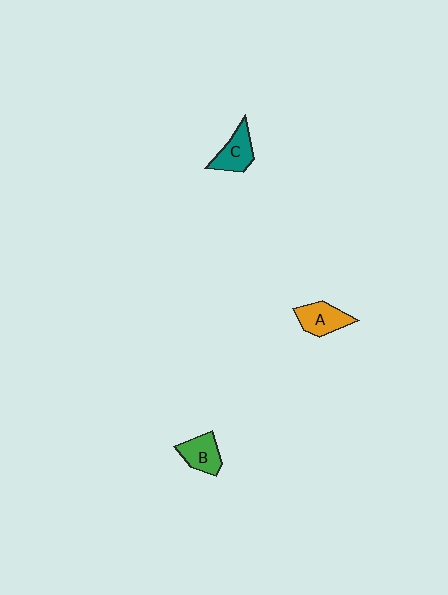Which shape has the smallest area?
Shape B (green).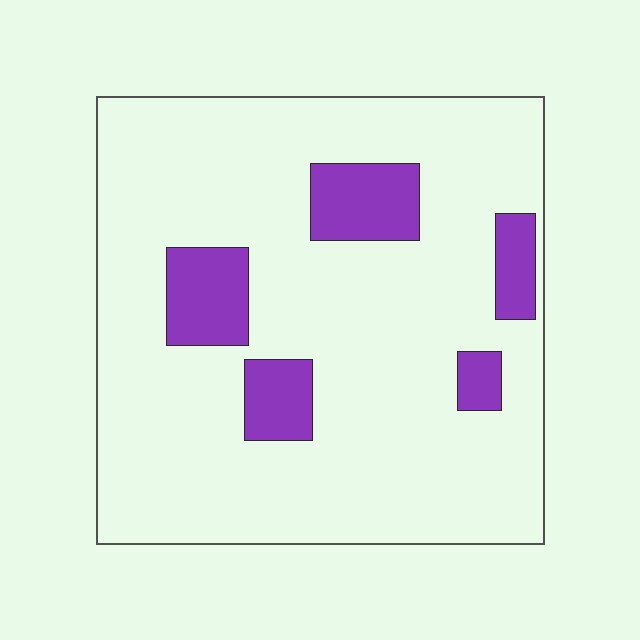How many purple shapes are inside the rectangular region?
5.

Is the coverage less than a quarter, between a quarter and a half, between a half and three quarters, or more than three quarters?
Less than a quarter.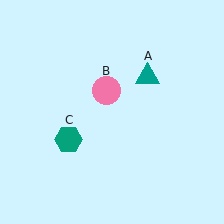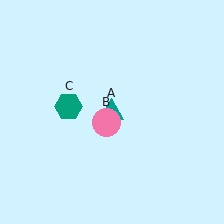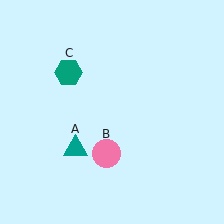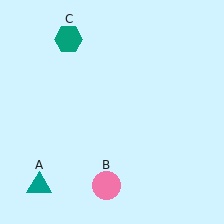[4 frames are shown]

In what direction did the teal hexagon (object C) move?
The teal hexagon (object C) moved up.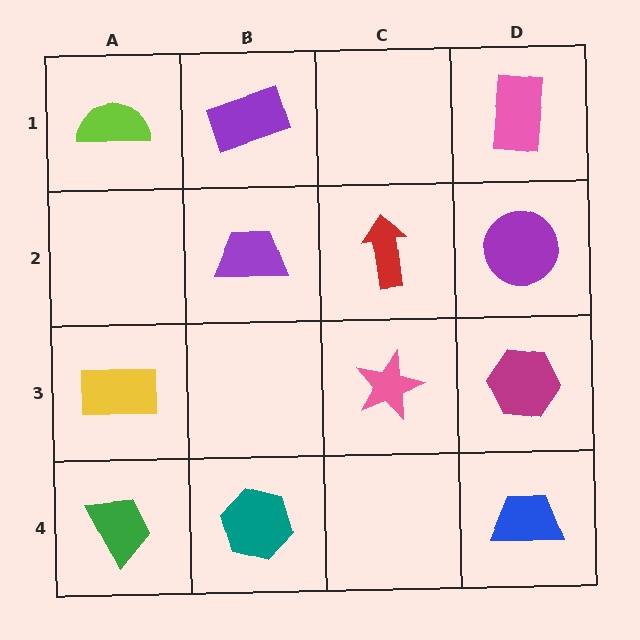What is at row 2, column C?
A red arrow.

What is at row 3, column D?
A magenta hexagon.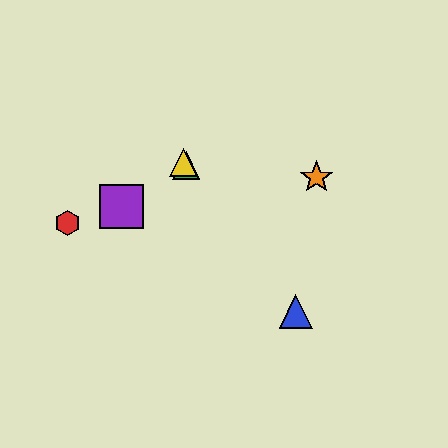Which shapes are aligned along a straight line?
The blue triangle, the green triangle, the yellow triangle are aligned along a straight line.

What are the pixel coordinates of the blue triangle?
The blue triangle is at (296, 311).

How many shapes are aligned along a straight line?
3 shapes (the blue triangle, the green triangle, the yellow triangle) are aligned along a straight line.